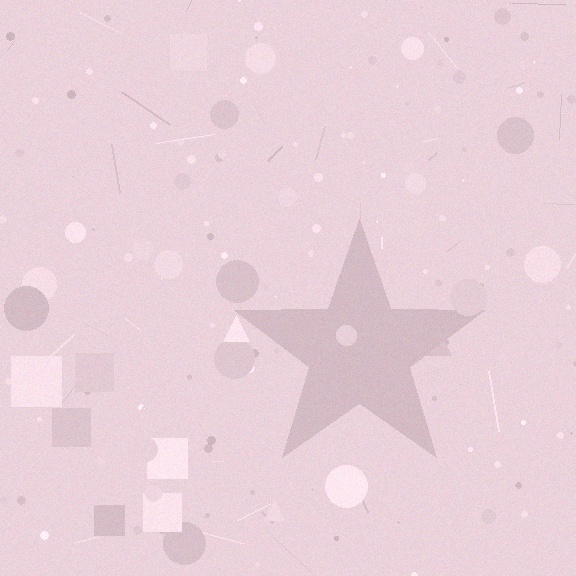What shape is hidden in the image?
A star is hidden in the image.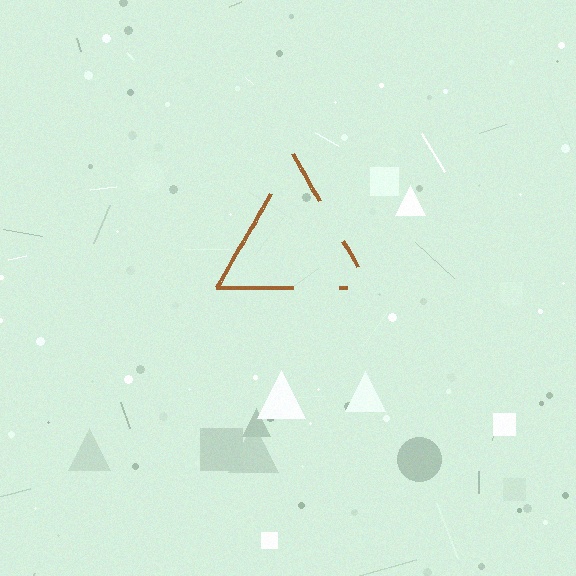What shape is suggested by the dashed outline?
The dashed outline suggests a triangle.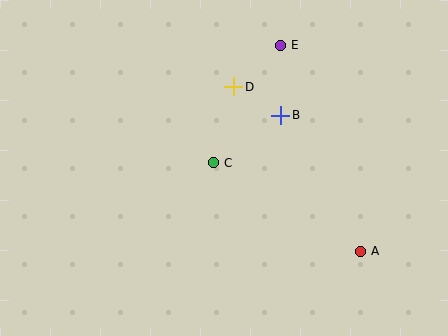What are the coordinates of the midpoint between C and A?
The midpoint between C and A is at (287, 207).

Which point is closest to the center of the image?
Point C at (213, 163) is closest to the center.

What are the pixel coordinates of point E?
Point E is at (280, 45).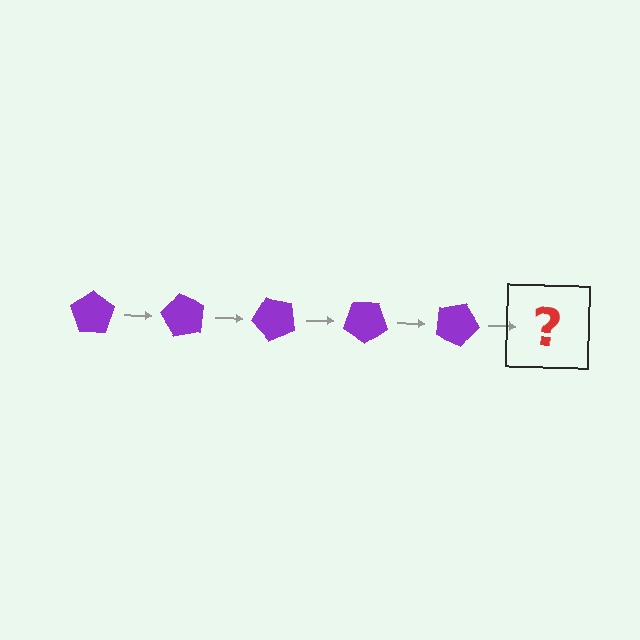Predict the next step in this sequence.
The next step is a purple pentagon rotated 300 degrees.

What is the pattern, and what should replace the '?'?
The pattern is that the pentagon rotates 60 degrees each step. The '?' should be a purple pentagon rotated 300 degrees.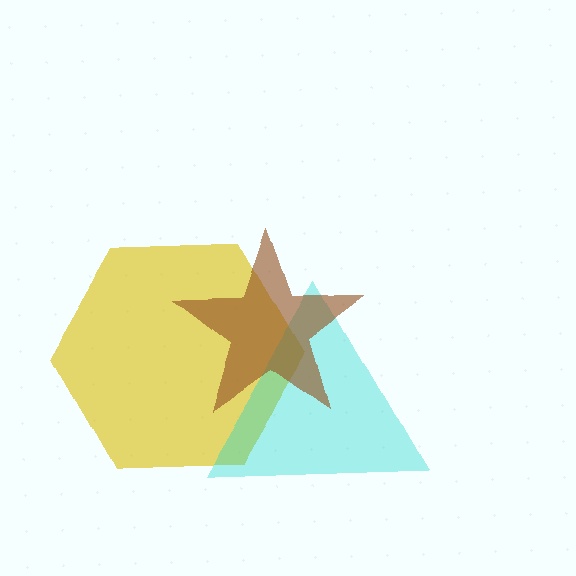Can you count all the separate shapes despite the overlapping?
Yes, there are 3 separate shapes.